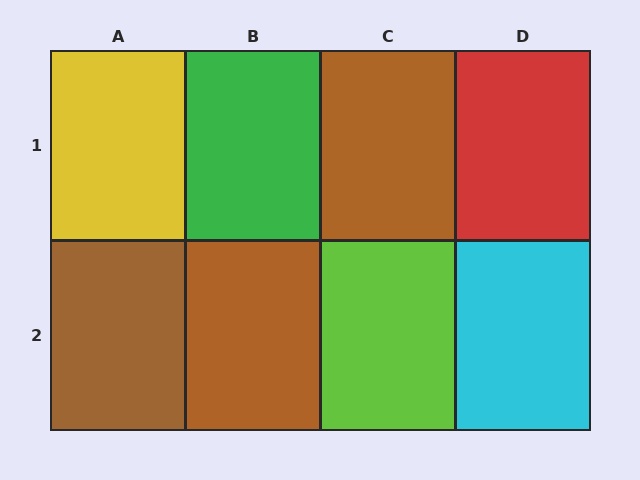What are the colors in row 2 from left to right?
Brown, brown, lime, cyan.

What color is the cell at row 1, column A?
Yellow.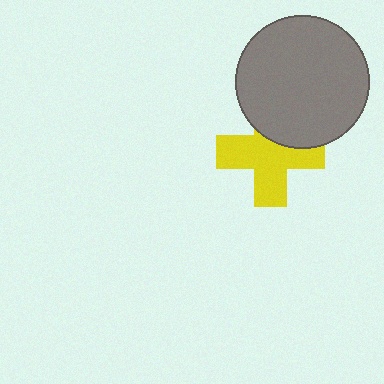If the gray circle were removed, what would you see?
You would see the complete yellow cross.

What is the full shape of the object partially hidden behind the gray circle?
The partially hidden object is a yellow cross.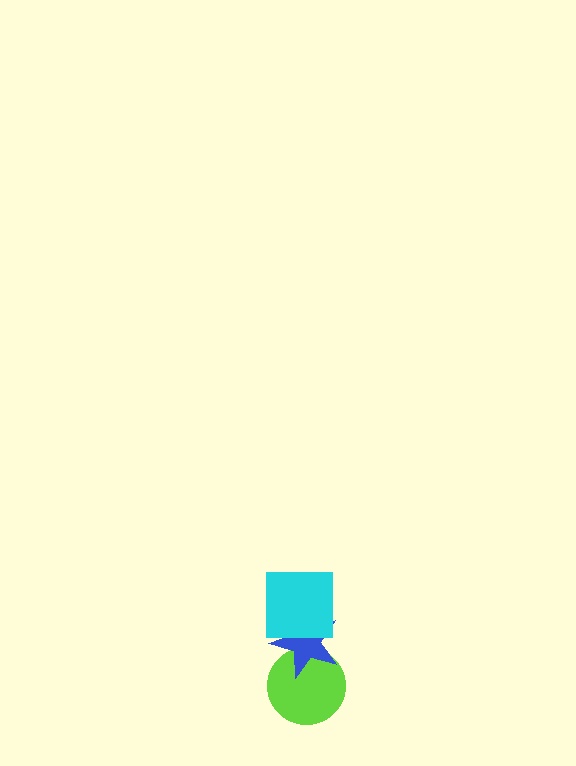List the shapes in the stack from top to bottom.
From top to bottom: the cyan square, the blue star, the lime circle.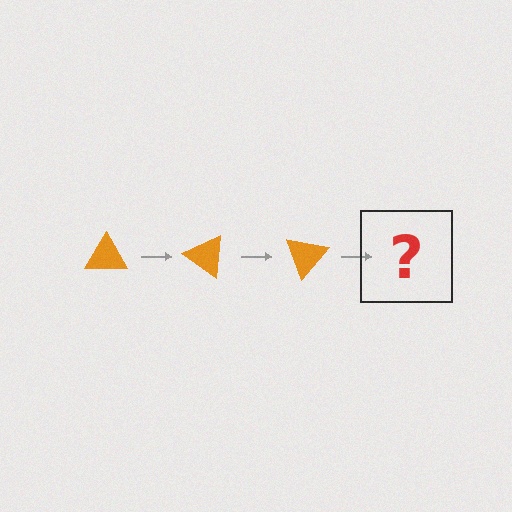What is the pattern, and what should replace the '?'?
The pattern is that the triangle rotates 35 degrees each step. The '?' should be an orange triangle rotated 105 degrees.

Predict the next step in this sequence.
The next step is an orange triangle rotated 105 degrees.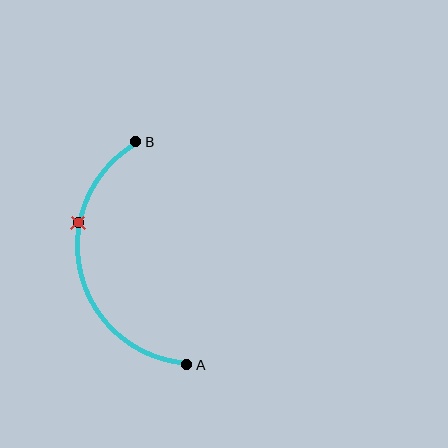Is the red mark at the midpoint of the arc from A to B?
No. The red mark lies on the arc but is closer to endpoint B. The arc midpoint would be at the point on the curve equidistant along the arc from both A and B.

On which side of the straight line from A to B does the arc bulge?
The arc bulges to the left of the straight line connecting A and B.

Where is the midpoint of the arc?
The arc midpoint is the point on the curve farthest from the straight line joining A and B. It sits to the left of that line.